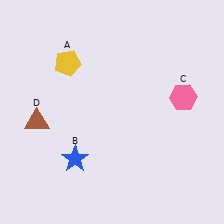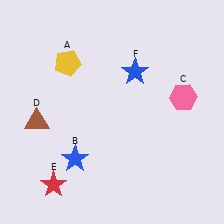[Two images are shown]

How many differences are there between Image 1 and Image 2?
There are 2 differences between the two images.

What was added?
A red star (E), a blue star (F) were added in Image 2.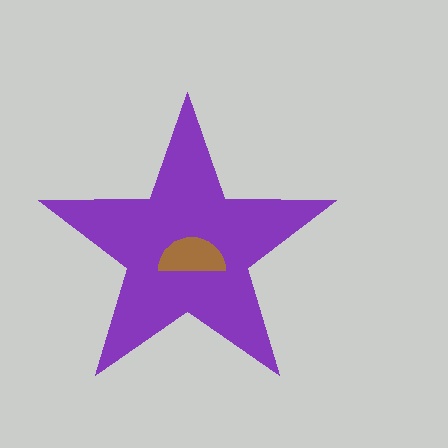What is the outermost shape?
The purple star.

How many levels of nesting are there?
2.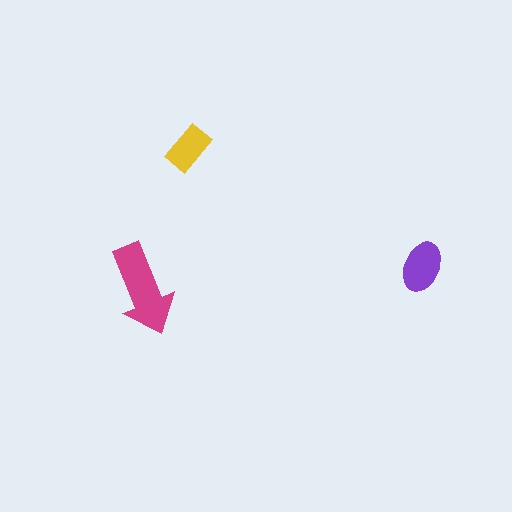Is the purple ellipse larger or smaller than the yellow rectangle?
Larger.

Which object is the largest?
The magenta arrow.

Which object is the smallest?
The yellow rectangle.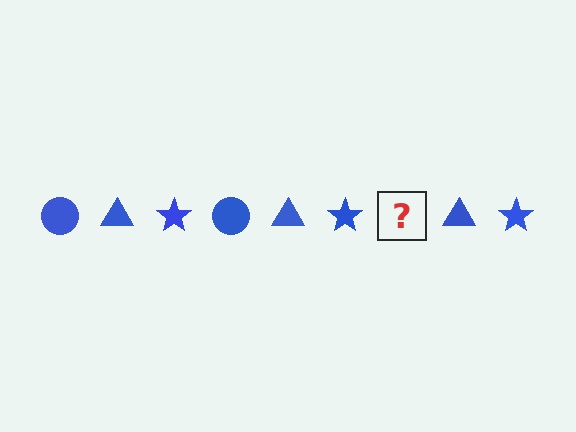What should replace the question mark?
The question mark should be replaced with a blue circle.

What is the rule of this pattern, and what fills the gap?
The rule is that the pattern cycles through circle, triangle, star shapes in blue. The gap should be filled with a blue circle.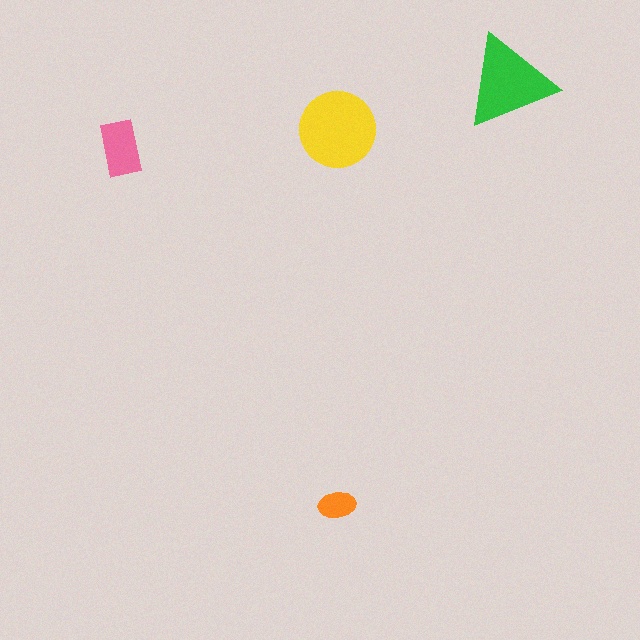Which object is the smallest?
The orange ellipse.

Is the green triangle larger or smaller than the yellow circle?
Smaller.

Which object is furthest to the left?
The pink rectangle is leftmost.